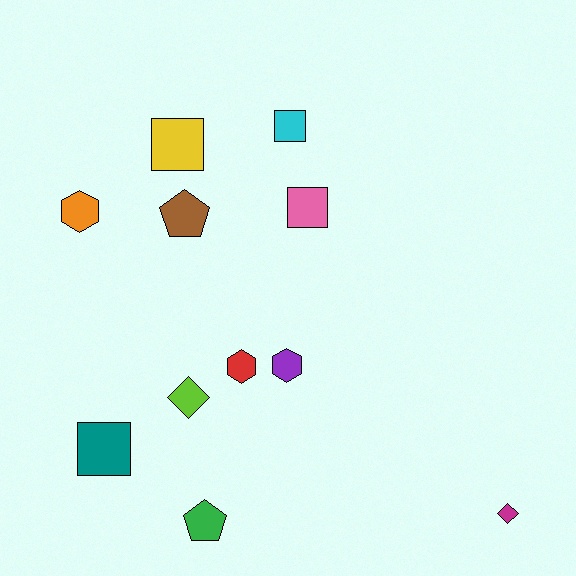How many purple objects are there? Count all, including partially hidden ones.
There is 1 purple object.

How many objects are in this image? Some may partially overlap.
There are 11 objects.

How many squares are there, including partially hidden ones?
There are 4 squares.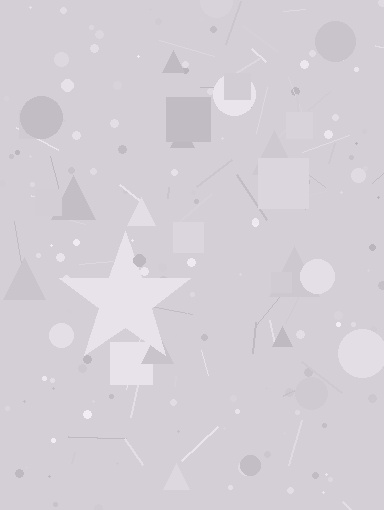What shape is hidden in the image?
A star is hidden in the image.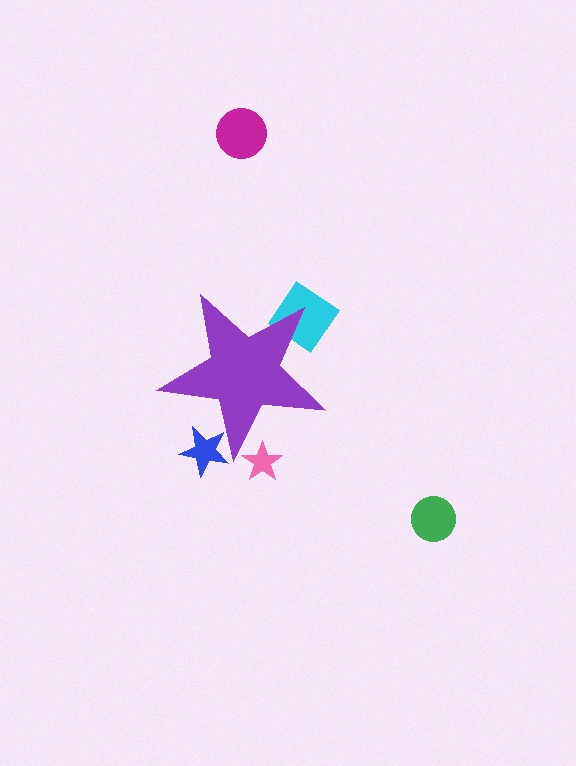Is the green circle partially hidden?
No, the green circle is fully visible.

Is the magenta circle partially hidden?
No, the magenta circle is fully visible.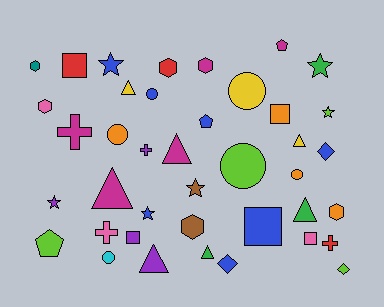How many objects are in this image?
There are 40 objects.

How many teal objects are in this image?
There is 1 teal object.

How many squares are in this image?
There are 5 squares.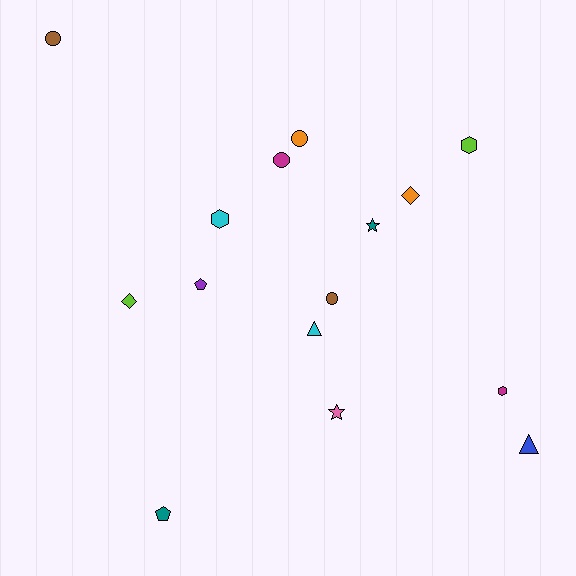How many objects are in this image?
There are 15 objects.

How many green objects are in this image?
There are no green objects.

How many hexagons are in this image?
There are 3 hexagons.